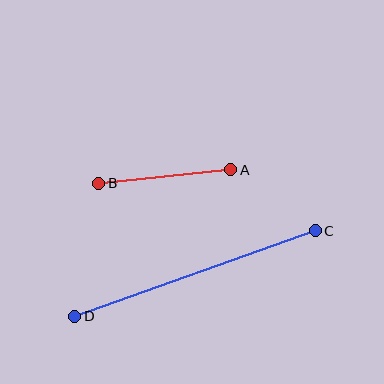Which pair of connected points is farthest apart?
Points C and D are farthest apart.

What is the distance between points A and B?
The distance is approximately 133 pixels.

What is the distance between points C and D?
The distance is approximately 256 pixels.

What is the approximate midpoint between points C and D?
The midpoint is at approximately (195, 274) pixels.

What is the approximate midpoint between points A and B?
The midpoint is at approximately (165, 177) pixels.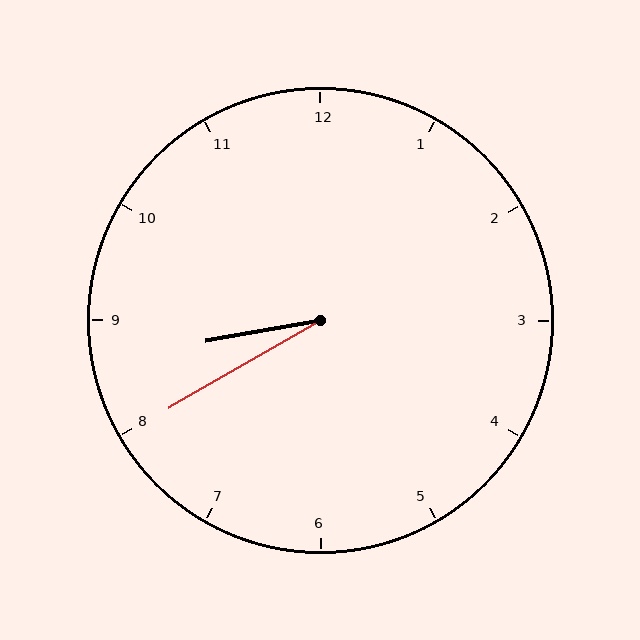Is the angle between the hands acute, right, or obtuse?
It is acute.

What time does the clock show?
8:40.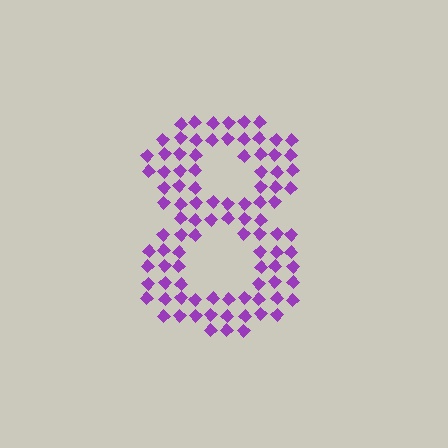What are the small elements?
The small elements are diamonds.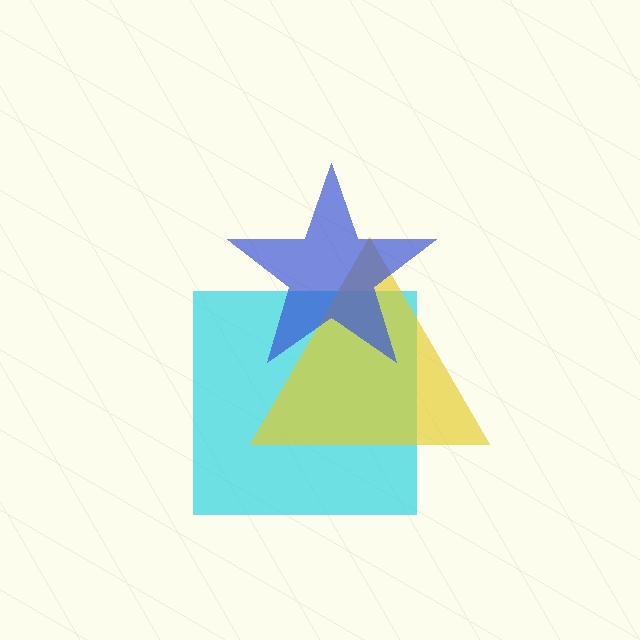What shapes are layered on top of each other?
The layered shapes are: a cyan square, a yellow triangle, a blue star.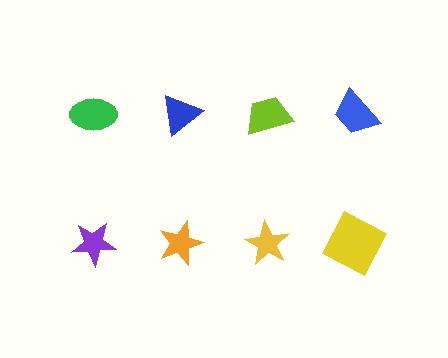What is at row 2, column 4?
A yellow square.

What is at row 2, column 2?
An orange star.